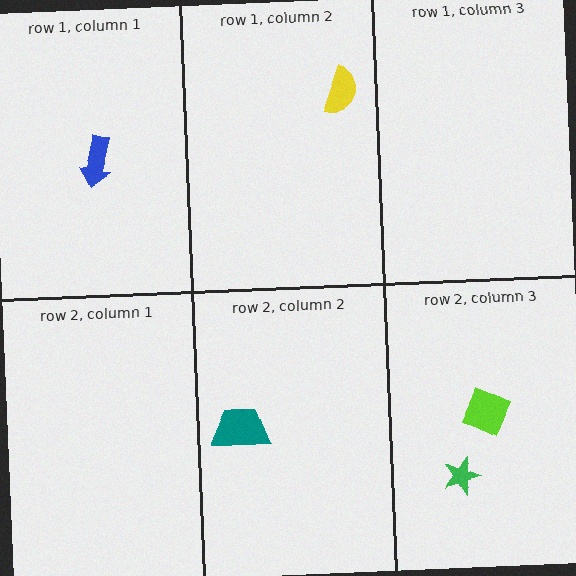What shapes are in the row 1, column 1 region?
The blue arrow.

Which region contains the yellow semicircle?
The row 1, column 2 region.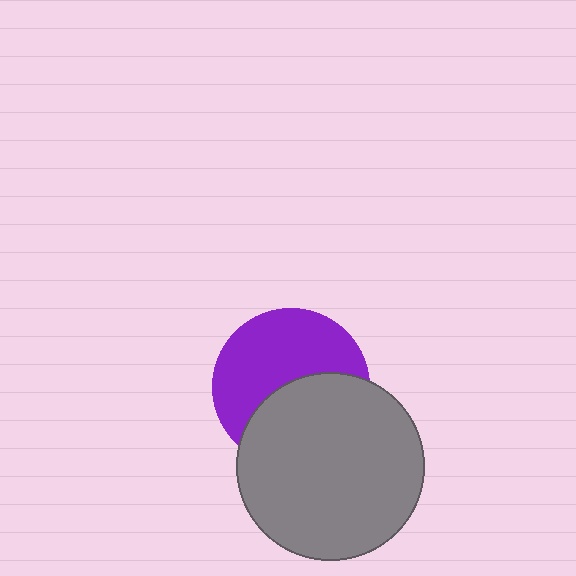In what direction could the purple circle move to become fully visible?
The purple circle could move up. That would shift it out from behind the gray circle entirely.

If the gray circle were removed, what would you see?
You would see the complete purple circle.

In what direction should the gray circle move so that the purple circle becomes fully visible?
The gray circle should move down. That is the shortest direction to clear the overlap and leave the purple circle fully visible.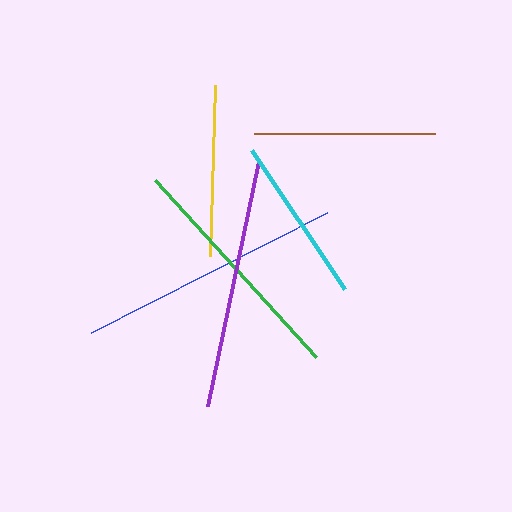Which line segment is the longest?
The blue line is the longest at approximately 265 pixels.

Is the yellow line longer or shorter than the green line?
The green line is longer than the yellow line.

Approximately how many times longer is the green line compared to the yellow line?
The green line is approximately 1.4 times the length of the yellow line.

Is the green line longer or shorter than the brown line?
The green line is longer than the brown line.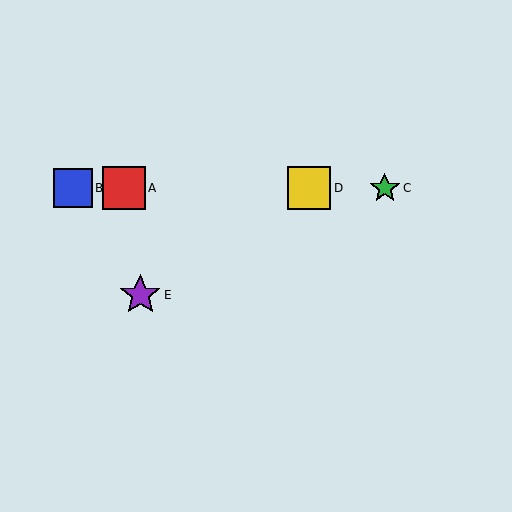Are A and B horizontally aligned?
Yes, both are at y≈188.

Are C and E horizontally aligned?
No, C is at y≈188 and E is at y≈295.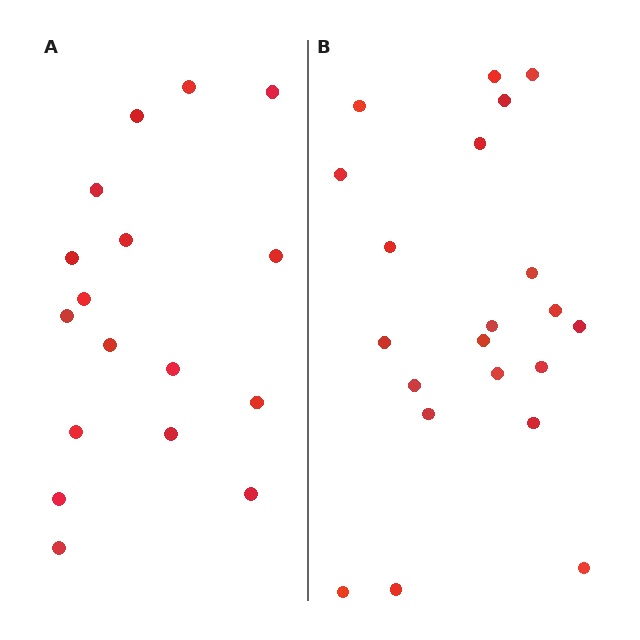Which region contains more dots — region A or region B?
Region B (the right region) has more dots.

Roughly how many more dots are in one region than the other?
Region B has about 4 more dots than region A.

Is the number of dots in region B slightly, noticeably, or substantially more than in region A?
Region B has only slightly more — the two regions are fairly close. The ratio is roughly 1.2 to 1.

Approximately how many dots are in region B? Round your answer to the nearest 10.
About 20 dots. (The exact count is 21, which rounds to 20.)